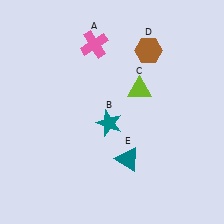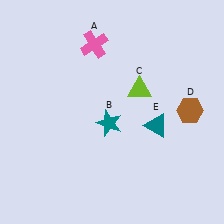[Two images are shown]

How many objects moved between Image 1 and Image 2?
2 objects moved between the two images.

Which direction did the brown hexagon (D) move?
The brown hexagon (D) moved down.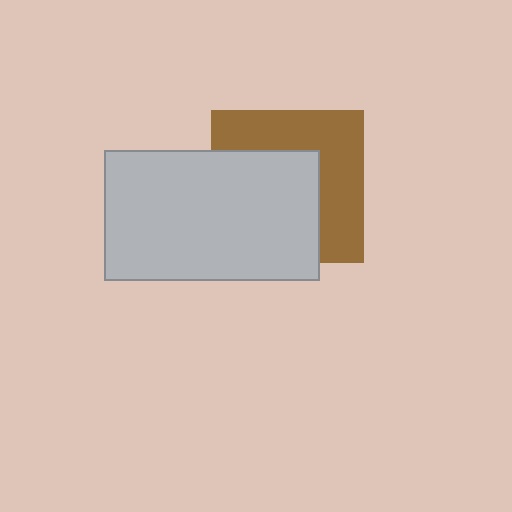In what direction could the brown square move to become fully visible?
The brown square could move toward the upper-right. That would shift it out from behind the light gray rectangle entirely.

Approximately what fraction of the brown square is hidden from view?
Roughly 53% of the brown square is hidden behind the light gray rectangle.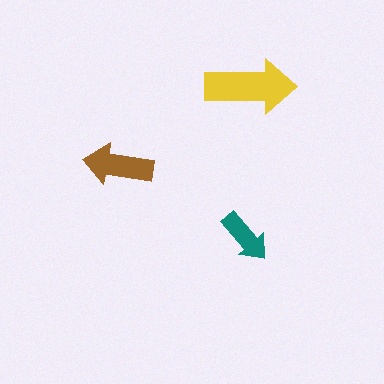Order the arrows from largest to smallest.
the yellow one, the brown one, the teal one.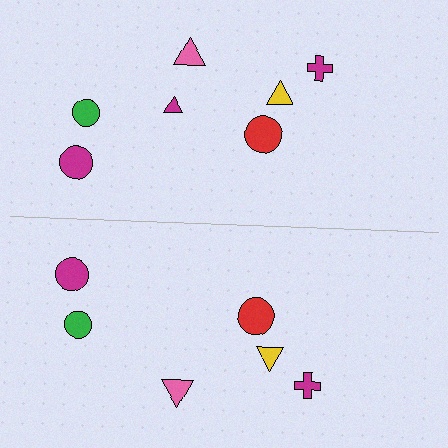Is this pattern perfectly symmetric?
No, the pattern is not perfectly symmetric. A magenta triangle is missing from the bottom side.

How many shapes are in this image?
There are 13 shapes in this image.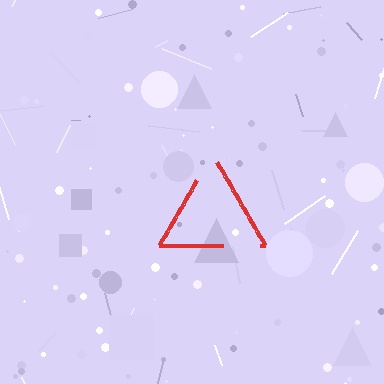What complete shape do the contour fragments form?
The contour fragments form a triangle.